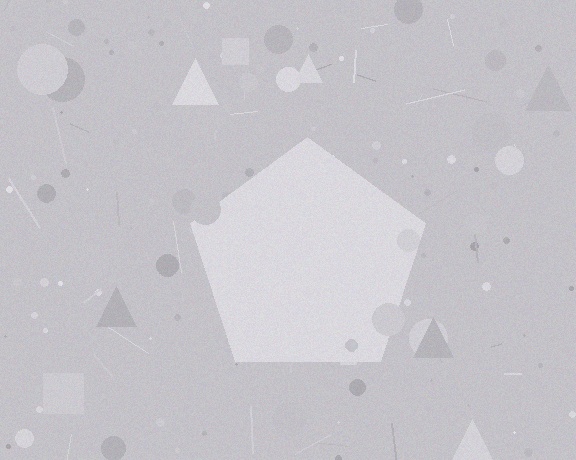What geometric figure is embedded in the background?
A pentagon is embedded in the background.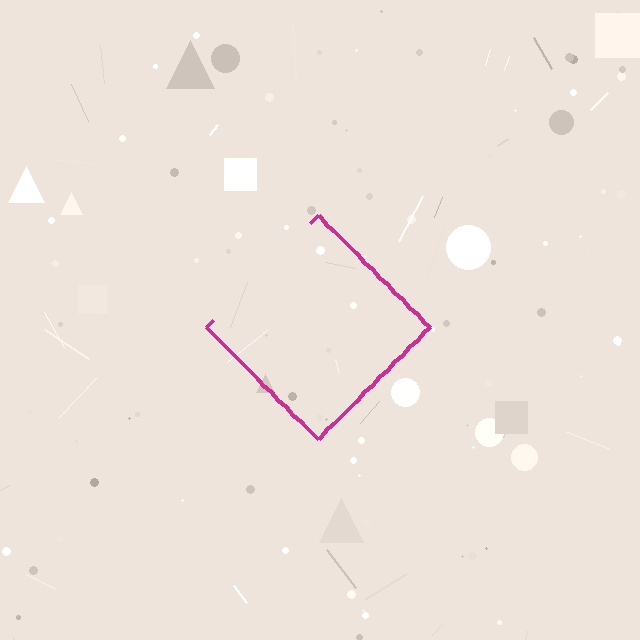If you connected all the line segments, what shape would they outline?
They would outline a diamond.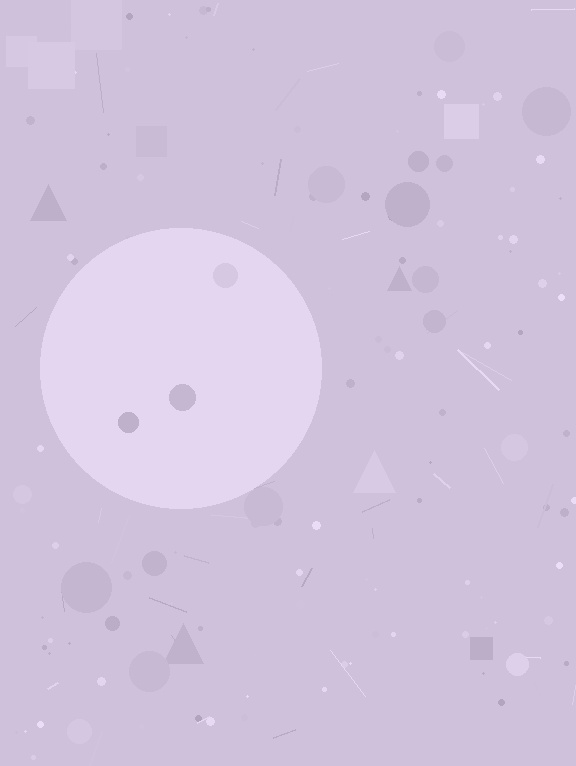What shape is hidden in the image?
A circle is hidden in the image.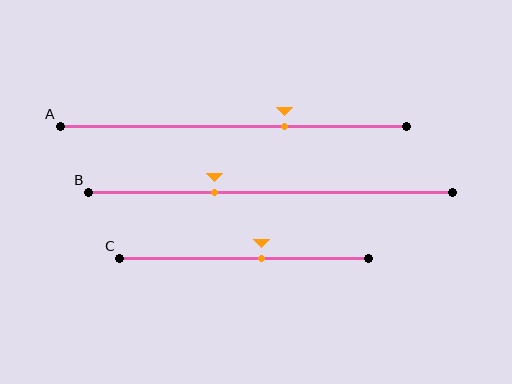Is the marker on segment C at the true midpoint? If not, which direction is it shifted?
No, the marker on segment C is shifted to the right by about 7% of the segment length.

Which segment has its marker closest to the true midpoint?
Segment C has its marker closest to the true midpoint.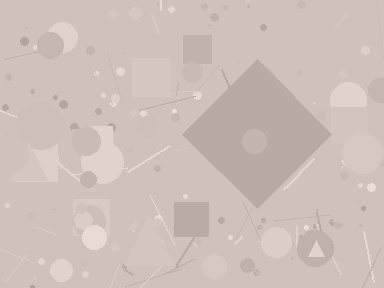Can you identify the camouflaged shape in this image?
The camouflaged shape is a diamond.